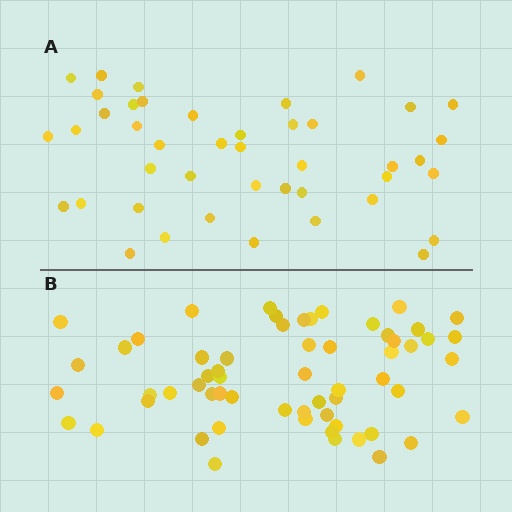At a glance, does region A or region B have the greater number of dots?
Region B (the bottom region) has more dots.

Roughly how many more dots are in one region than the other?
Region B has approximately 15 more dots than region A.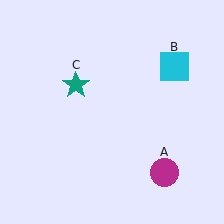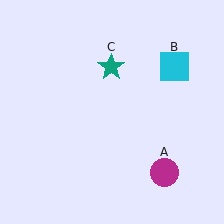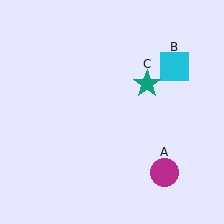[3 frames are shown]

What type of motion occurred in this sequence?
The teal star (object C) rotated clockwise around the center of the scene.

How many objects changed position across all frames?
1 object changed position: teal star (object C).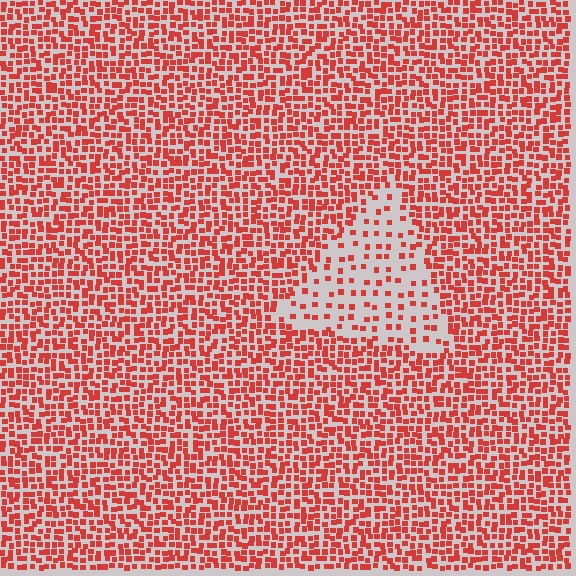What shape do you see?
I see a triangle.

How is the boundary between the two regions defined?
The boundary is defined by a change in element density (approximately 2.7x ratio). All elements are the same color, size, and shape.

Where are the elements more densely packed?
The elements are more densely packed outside the triangle boundary.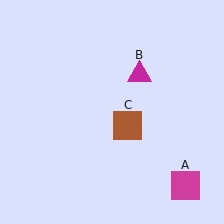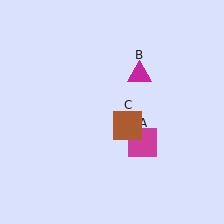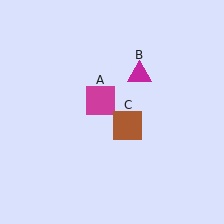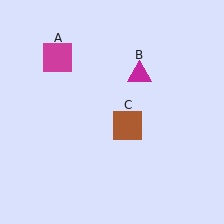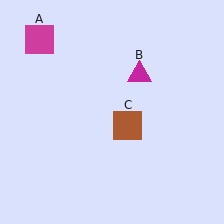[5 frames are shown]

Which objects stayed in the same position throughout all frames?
Magenta triangle (object B) and brown square (object C) remained stationary.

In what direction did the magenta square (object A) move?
The magenta square (object A) moved up and to the left.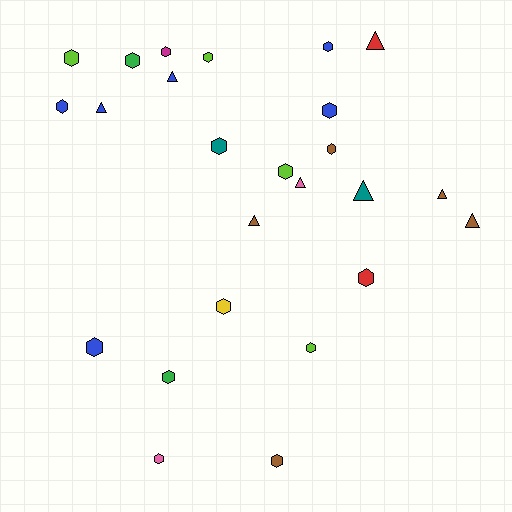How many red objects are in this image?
There are 2 red objects.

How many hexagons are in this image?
There are 17 hexagons.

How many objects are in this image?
There are 25 objects.